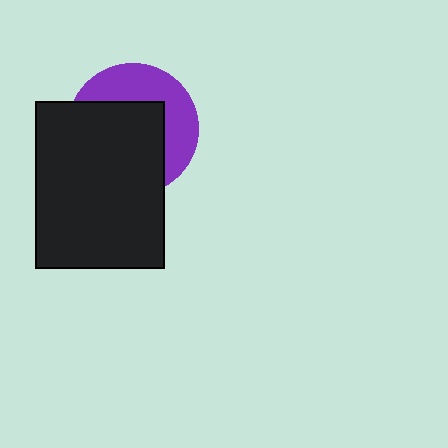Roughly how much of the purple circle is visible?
A small part of it is visible (roughly 41%).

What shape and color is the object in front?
The object in front is a black rectangle.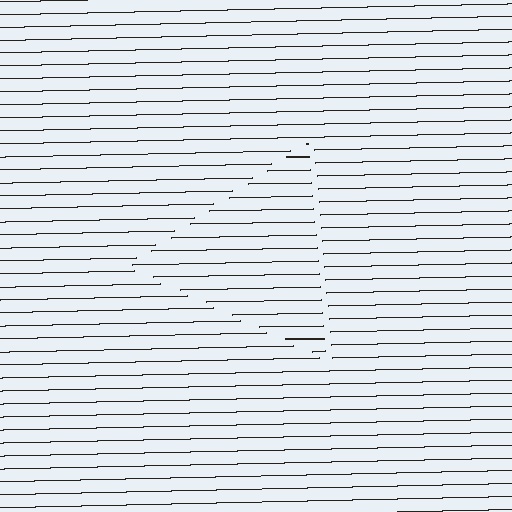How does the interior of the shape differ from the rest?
The interior of the shape contains the same grating, shifted by half a period — the contour is defined by the phase discontinuity where line-ends from the inner and outer gratings abut.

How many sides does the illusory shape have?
3 sides — the line-ends trace a triangle.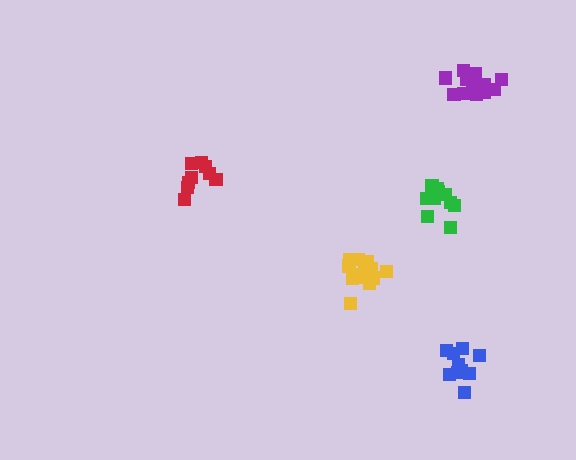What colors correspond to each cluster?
The clusters are colored: purple, red, yellow, blue, green.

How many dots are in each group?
Group 1: 14 dots, Group 2: 9 dots, Group 3: 14 dots, Group 4: 11 dots, Group 5: 10 dots (58 total).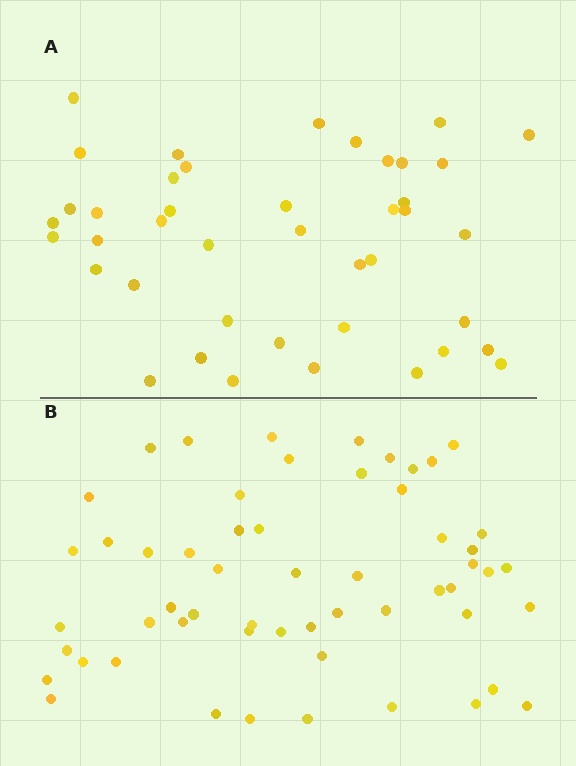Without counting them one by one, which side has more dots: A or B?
Region B (the bottom region) has more dots.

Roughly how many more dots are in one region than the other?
Region B has approximately 15 more dots than region A.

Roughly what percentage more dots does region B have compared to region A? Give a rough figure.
About 35% more.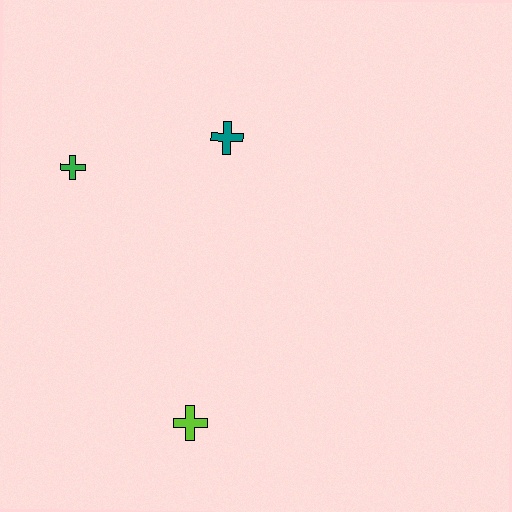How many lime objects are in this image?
There is 1 lime object.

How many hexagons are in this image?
There are no hexagons.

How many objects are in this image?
There are 3 objects.